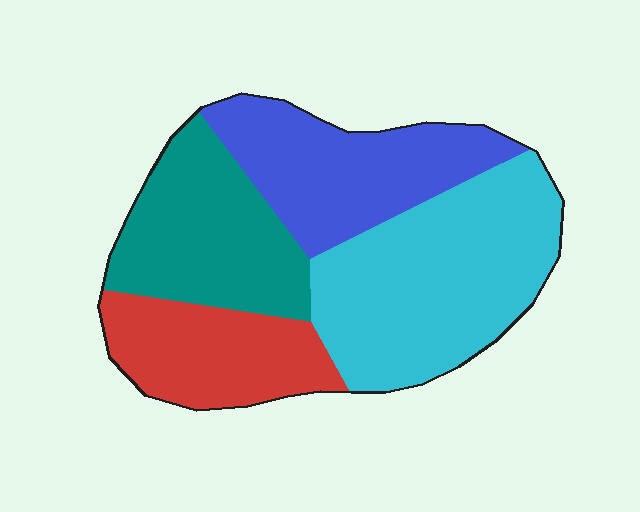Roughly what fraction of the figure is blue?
Blue takes up about one quarter (1/4) of the figure.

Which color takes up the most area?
Cyan, at roughly 35%.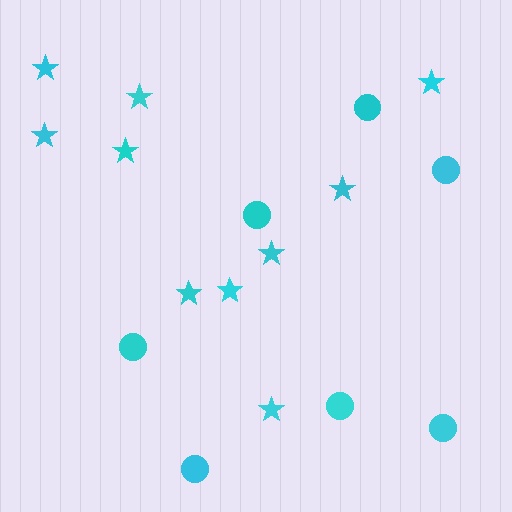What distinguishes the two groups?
There are 2 groups: one group of stars (10) and one group of circles (7).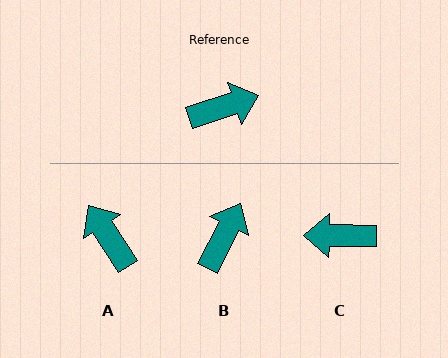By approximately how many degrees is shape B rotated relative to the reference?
Approximately 45 degrees counter-clockwise.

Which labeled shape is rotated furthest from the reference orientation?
C, about 162 degrees away.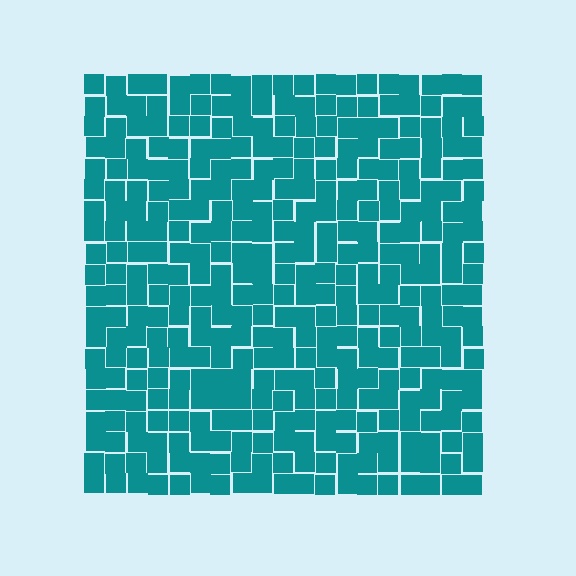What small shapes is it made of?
It is made of small squares.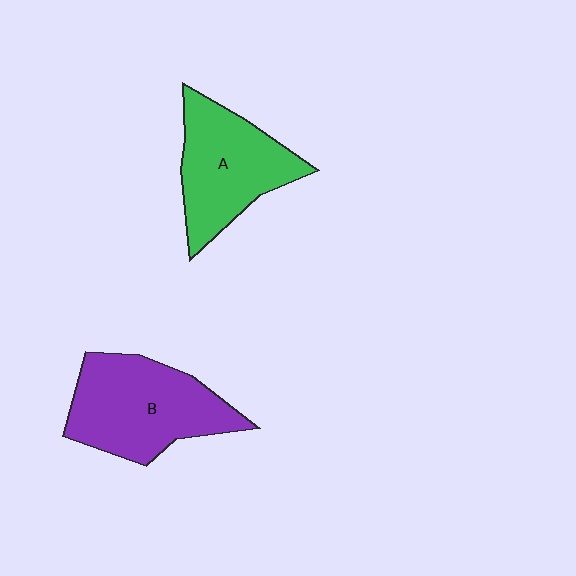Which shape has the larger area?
Shape B (purple).